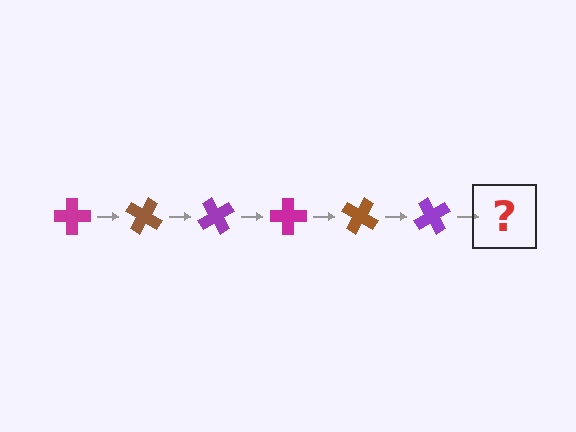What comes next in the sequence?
The next element should be a magenta cross, rotated 180 degrees from the start.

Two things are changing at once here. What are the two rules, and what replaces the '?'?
The two rules are that it rotates 30 degrees each step and the color cycles through magenta, brown, and purple. The '?' should be a magenta cross, rotated 180 degrees from the start.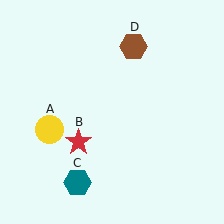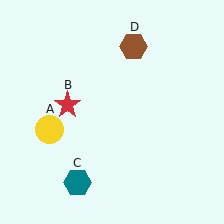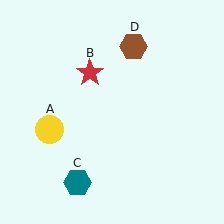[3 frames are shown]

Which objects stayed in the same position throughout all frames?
Yellow circle (object A) and teal hexagon (object C) and brown hexagon (object D) remained stationary.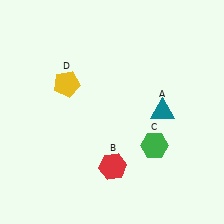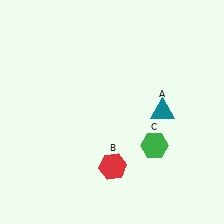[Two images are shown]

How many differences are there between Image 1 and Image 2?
There is 1 difference between the two images.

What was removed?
The yellow pentagon (D) was removed in Image 2.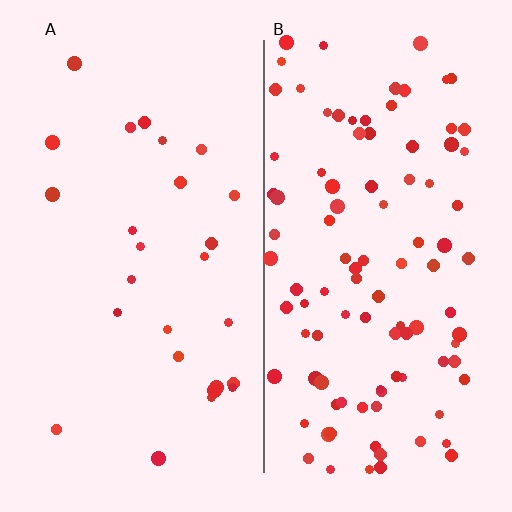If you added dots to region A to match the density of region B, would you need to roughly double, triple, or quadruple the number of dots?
Approximately quadruple.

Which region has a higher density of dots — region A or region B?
B (the right).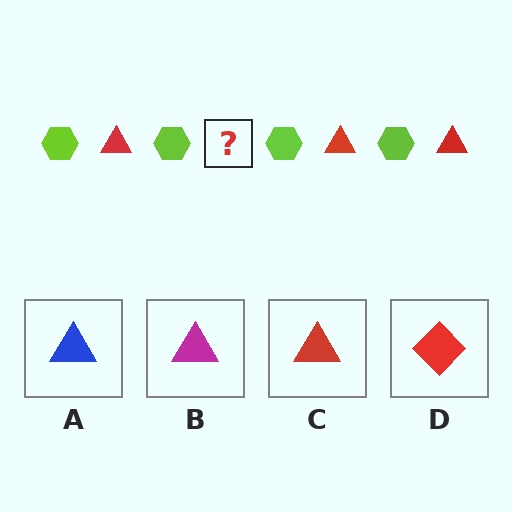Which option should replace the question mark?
Option C.